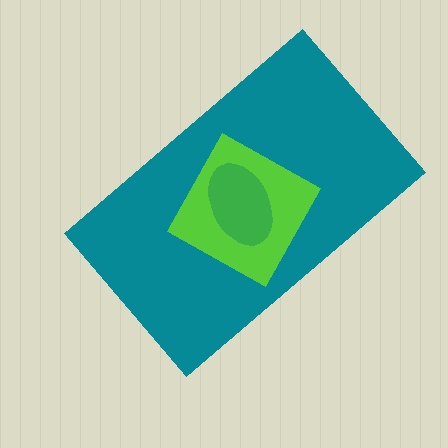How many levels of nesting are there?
3.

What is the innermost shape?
The green ellipse.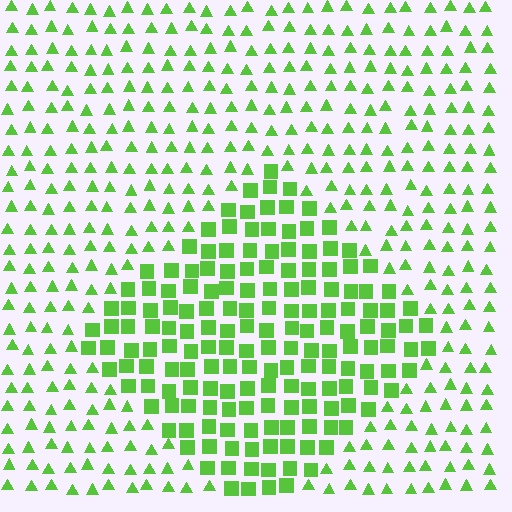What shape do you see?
I see a diamond.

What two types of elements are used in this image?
The image uses squares inside the diamond region and triangles outside it.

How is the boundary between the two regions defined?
The boundary is defined by a change in element shape: squares inside vs. triangles outside. All elements share the same color and spacing.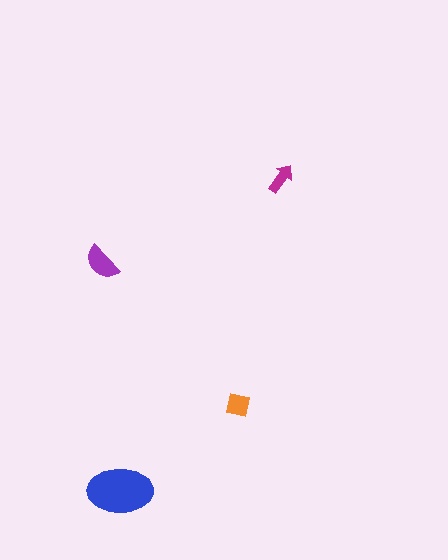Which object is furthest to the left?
The purple semicircle is leftmost.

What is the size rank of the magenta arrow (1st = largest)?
4th.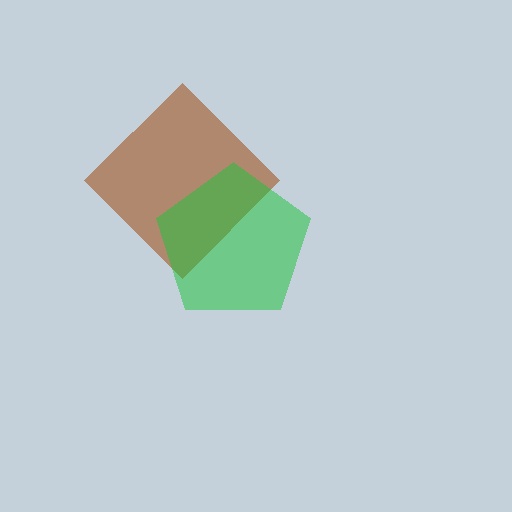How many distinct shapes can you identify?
There are 2 distinct shapes: a brown diamond, a green pentagon.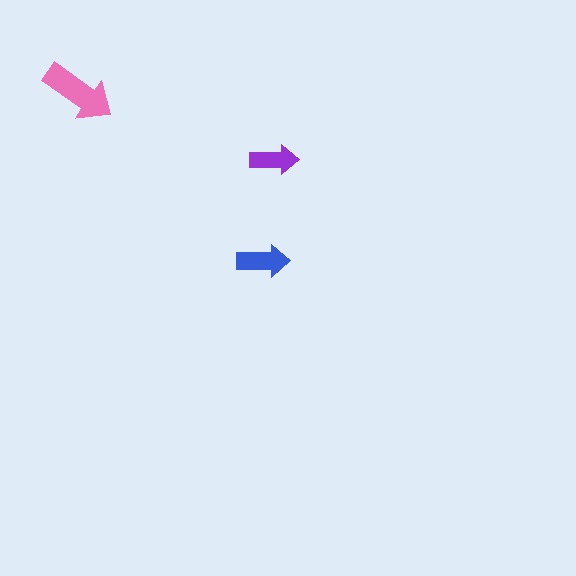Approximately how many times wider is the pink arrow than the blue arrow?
About 1.5 times wider.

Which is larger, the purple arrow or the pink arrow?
The pink one.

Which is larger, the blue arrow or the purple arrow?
The blue one.